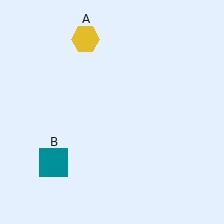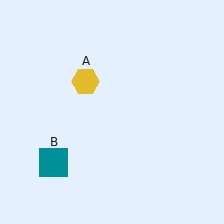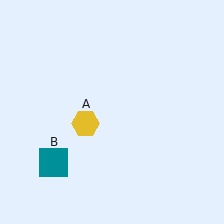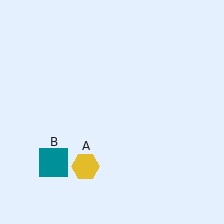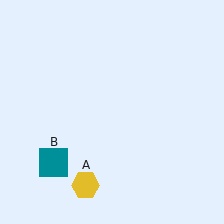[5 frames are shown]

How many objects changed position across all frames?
1 object changed position: yellow hexagon (object A).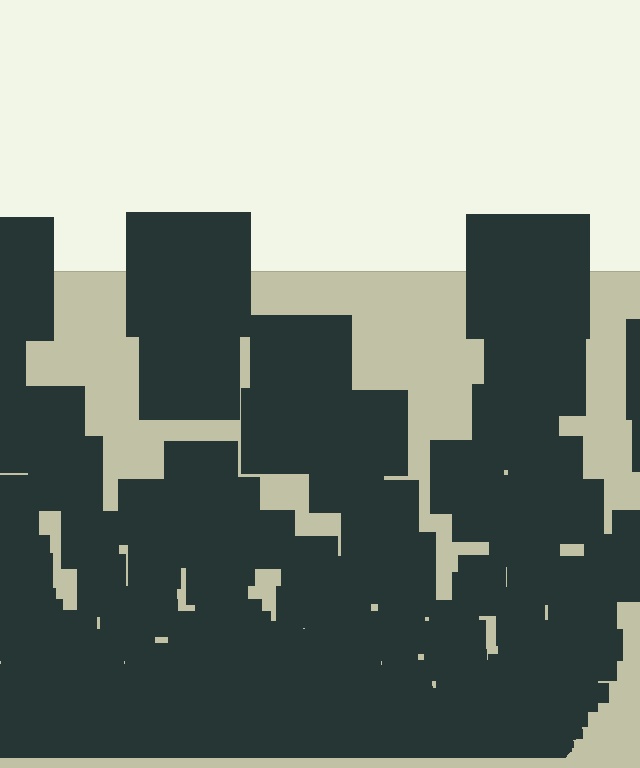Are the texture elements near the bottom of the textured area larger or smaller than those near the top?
Smaller. The gradient is inverted — elements near the bottom are smaller and denser.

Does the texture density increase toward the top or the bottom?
Density increases toward the bottom.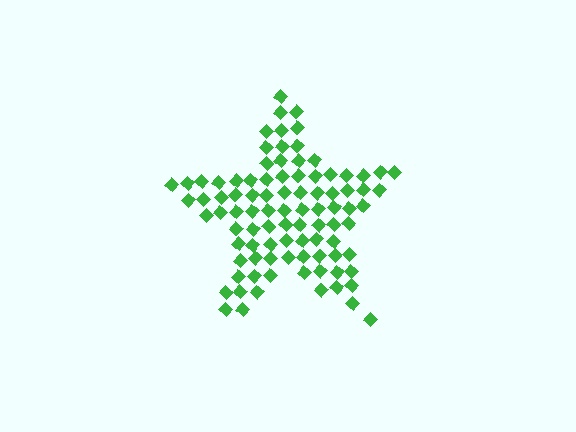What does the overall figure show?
The overall figure shows a star.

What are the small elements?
The small elements are diamonds.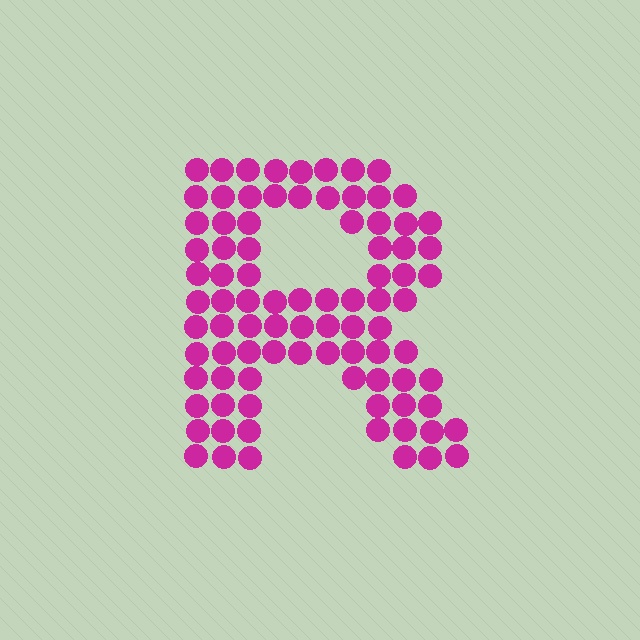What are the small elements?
The small elements are circles.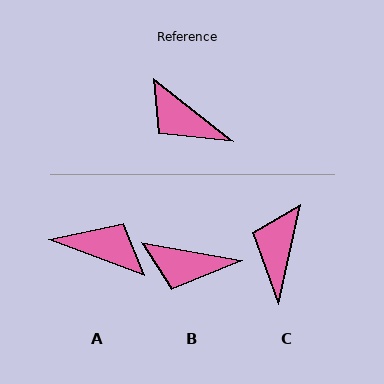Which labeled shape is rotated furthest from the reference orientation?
A, about 162 degrees away.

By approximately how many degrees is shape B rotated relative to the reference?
Approximately 28 degrees counter-clockwise.